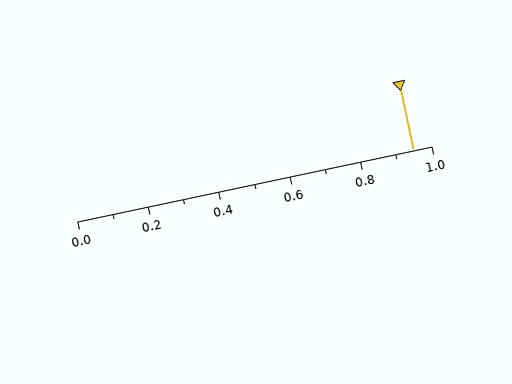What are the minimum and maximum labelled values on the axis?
The axis runs from 0.0 to 1.0.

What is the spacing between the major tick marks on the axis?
The major ticks are spaced 0.2 apart.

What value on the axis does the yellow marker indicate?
The marker indicates approximately 0.95.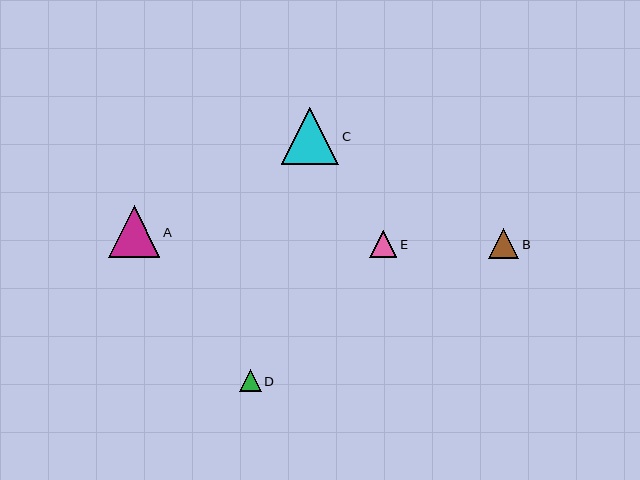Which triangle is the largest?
Triangle C is the largest with a size of approximately 57 pixels.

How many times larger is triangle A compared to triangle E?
Triangle A is approximately 1.9 times the size of triangle E.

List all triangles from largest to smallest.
From largest to smallest: C, A, B, E, D.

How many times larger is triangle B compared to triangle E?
Triangle B is approximately 1.1 times the size of triangle E.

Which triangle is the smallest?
Triangle D is the smallest with a size of approximately 22 pixels.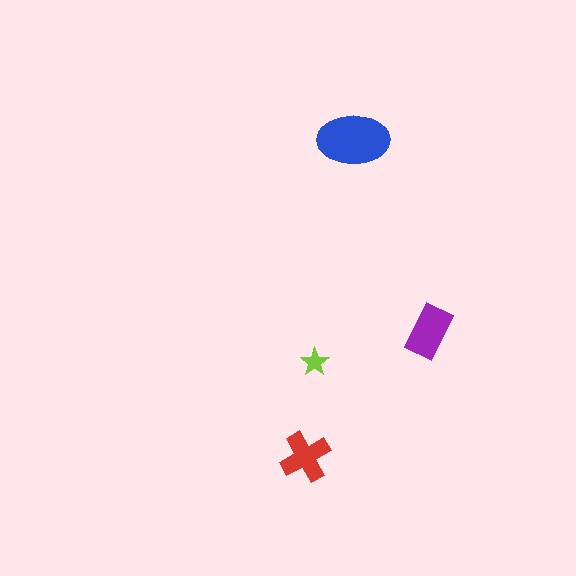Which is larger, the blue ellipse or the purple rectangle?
The blue ellipse.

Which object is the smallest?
The lime star.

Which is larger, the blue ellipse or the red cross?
The blue ellipse.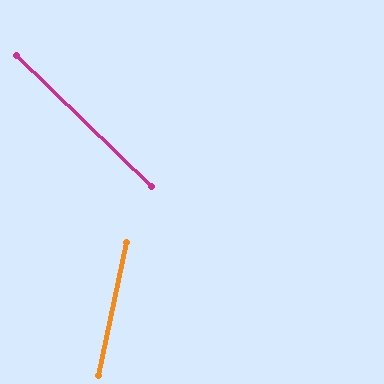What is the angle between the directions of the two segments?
Approximately 58 degrees.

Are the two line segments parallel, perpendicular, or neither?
Neither parallel nor perpendicular — they differ by about 58°.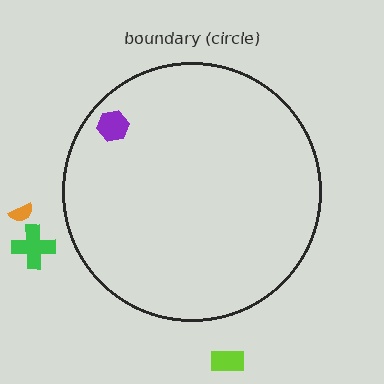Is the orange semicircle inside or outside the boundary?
Outside.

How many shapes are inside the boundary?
1 inside, 3 outside.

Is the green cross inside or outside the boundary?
Outside.